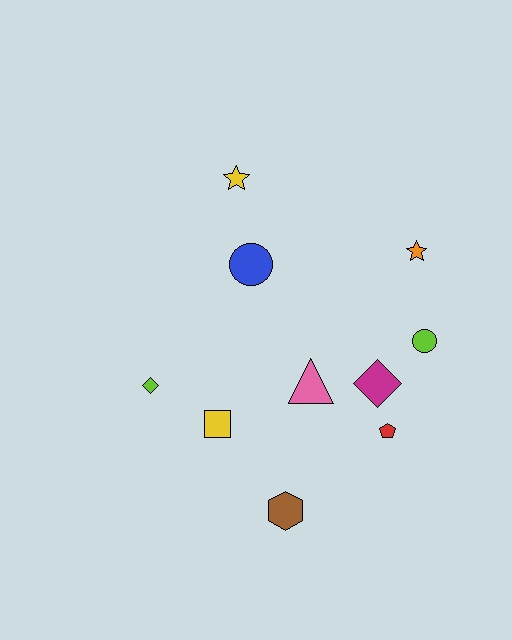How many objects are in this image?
There are 10 objects.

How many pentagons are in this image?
There is 1 pentagon.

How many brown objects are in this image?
There is 1 brown object.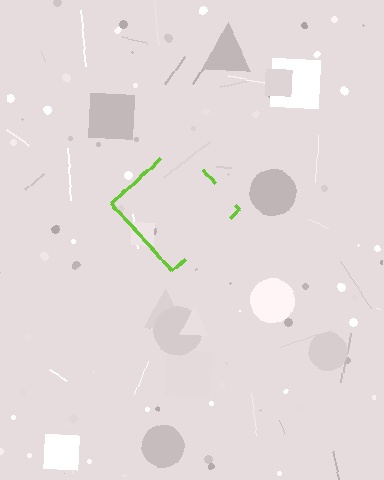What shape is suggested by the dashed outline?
The dashed outline suggests a diamond.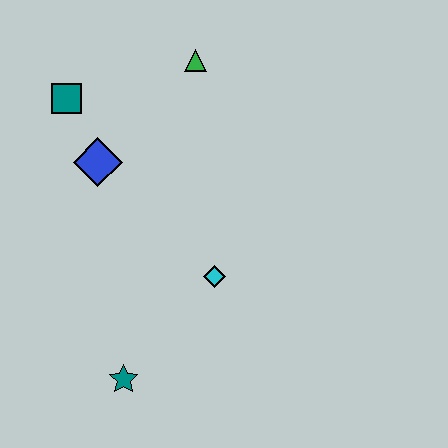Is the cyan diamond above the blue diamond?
No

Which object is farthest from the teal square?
The teal star is farthest from the teal square.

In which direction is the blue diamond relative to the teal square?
The blue diamond is below the teal square.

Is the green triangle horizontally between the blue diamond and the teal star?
No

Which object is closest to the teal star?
The cyan diamond is closest to the teal star.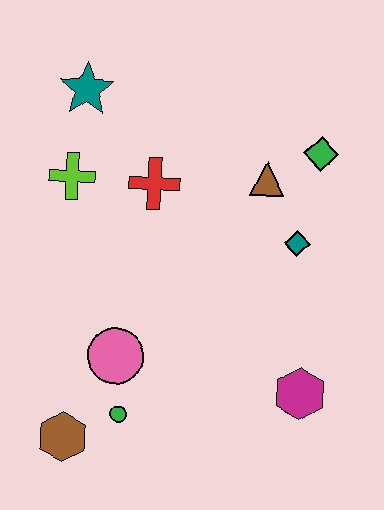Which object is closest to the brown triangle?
The green diamond is closest to the brown triangle.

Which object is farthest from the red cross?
The brown hexagon is farthest from the red cross.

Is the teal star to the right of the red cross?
No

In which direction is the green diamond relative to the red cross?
The green diamond is to the right of the red cross.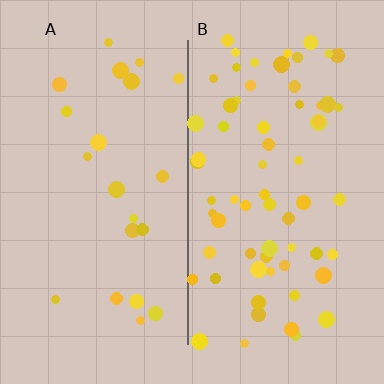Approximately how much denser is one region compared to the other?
Approximately 3.0× — region B over region A.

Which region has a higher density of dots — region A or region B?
B (the right).